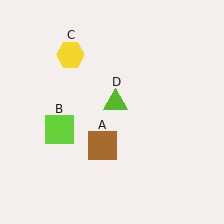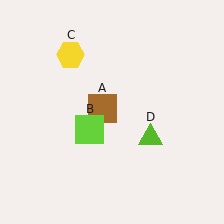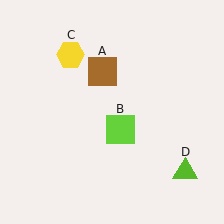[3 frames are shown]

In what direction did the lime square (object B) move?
The lime square (object B) moved right.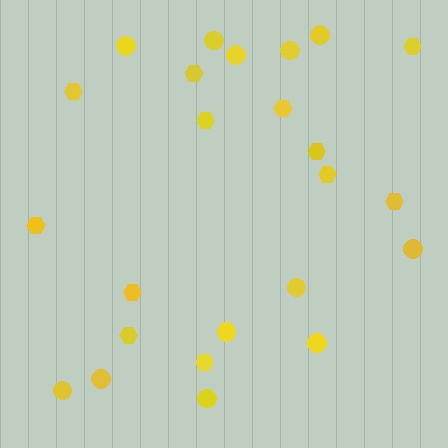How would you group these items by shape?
There are 2 groups: one group of circles (12) and one group of hexagons (12).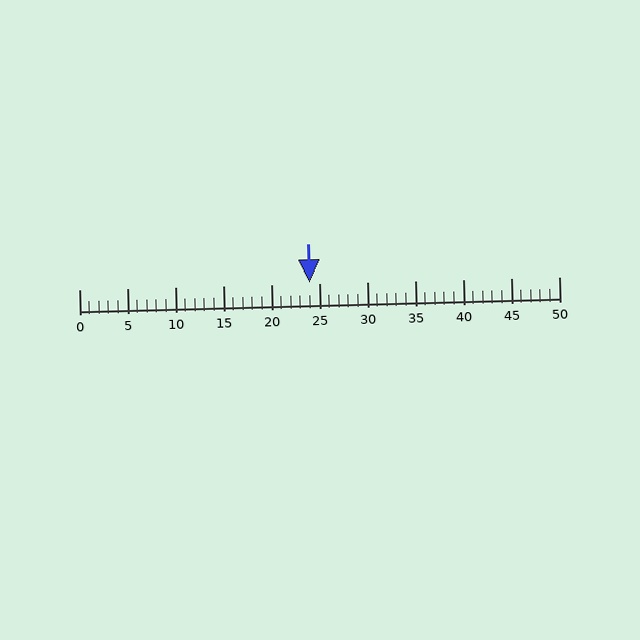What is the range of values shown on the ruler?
The ruler shows values from 0 to 50.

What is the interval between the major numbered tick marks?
The major tick marks are spaced 5 units apart.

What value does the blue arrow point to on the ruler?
The blue arrow points to approximately 24.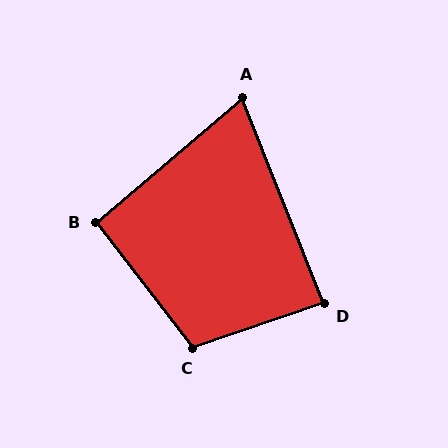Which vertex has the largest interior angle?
C, at approximately 109 degrees.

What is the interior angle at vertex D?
Approximately 87 degrees (approximately right).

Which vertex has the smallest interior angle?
A, at approximately 71 degrees.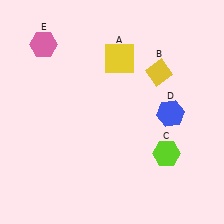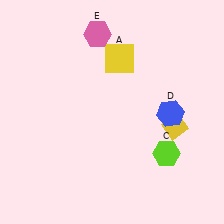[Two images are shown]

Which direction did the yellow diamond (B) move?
The yellow diamond (B) moved down.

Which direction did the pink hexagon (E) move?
The pink hexagon (E) moved right.